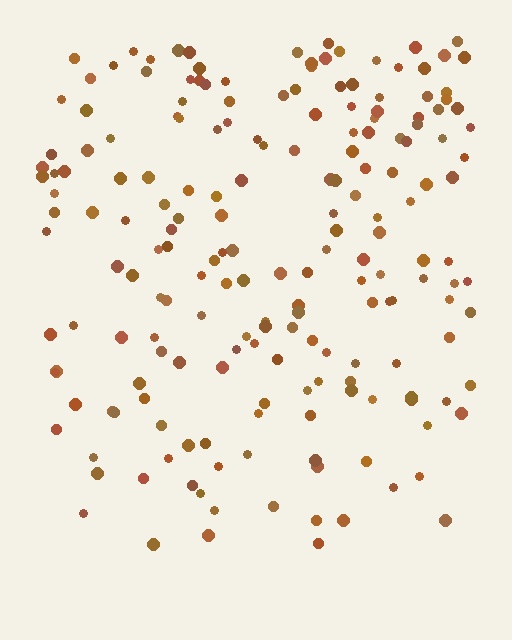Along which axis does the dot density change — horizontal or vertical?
Vertical.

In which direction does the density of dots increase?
From bottom to top, with the top side densest.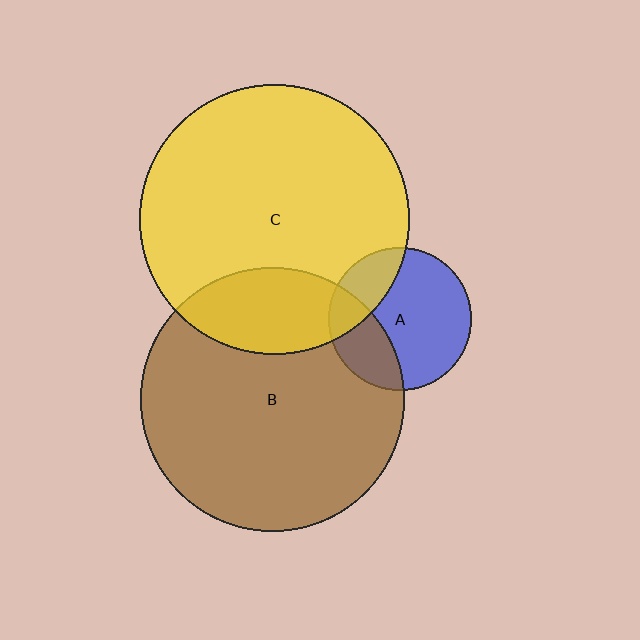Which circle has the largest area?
Circle C (yellow).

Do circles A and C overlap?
Yes.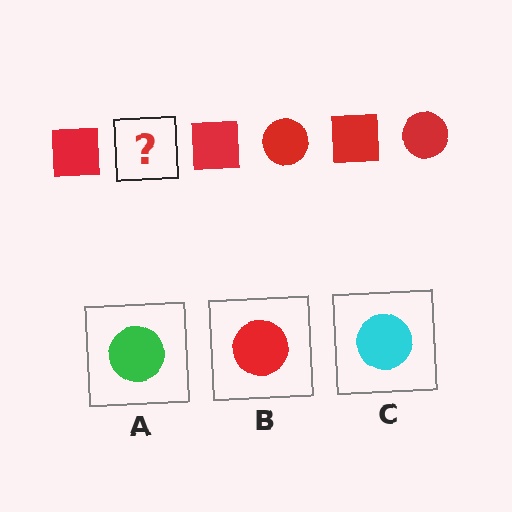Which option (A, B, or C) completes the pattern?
B.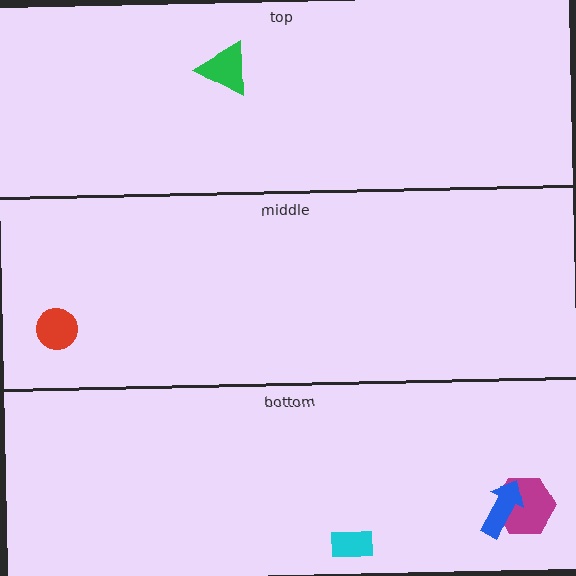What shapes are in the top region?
The green triangle.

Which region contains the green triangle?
The top region.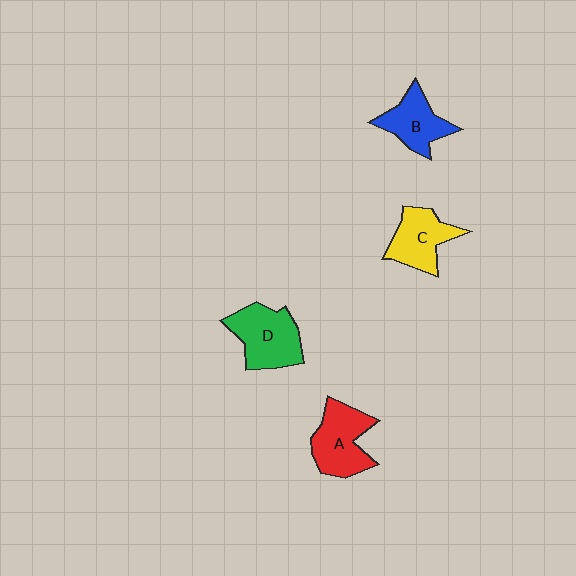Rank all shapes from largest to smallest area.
From largest to smallest: D (green), A (red), C (yellow), B (blue).